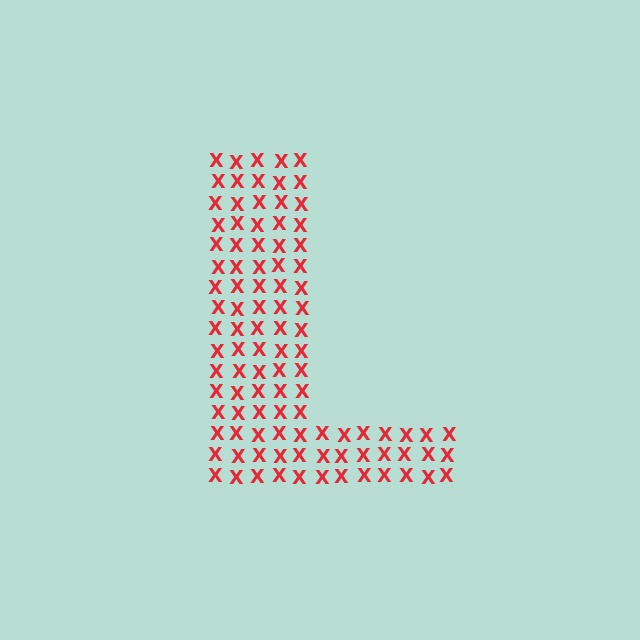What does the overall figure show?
The overall figure shows the letter L.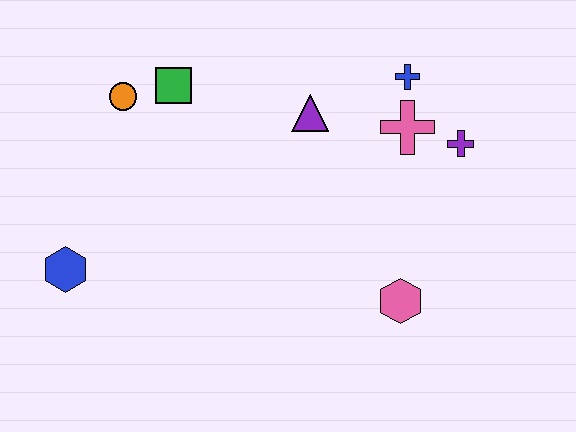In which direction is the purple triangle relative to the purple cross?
The purple triangle is to the left of the purple cross.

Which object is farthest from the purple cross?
The blue hexagon is farthest from the purple cross.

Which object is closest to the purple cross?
The pink cross is closest to the purple cross.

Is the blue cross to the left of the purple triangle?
No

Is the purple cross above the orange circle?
No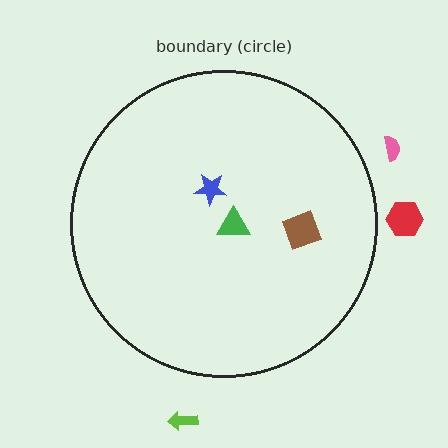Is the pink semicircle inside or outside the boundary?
Outside.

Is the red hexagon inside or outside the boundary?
Outside.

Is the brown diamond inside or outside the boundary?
Inside.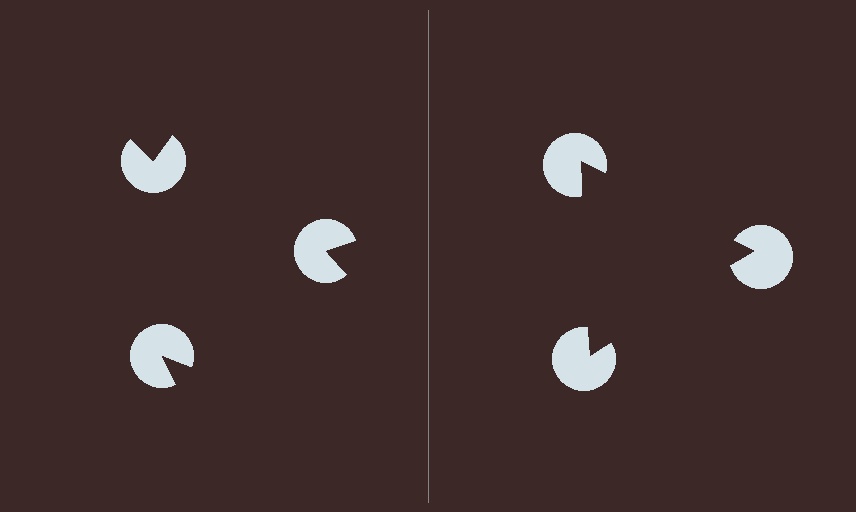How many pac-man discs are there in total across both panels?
6 — 3 on each side.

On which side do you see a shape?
An illusory triangle appears on the right side. On the left side the wedge cuts are rotated, so no coherent shape forms.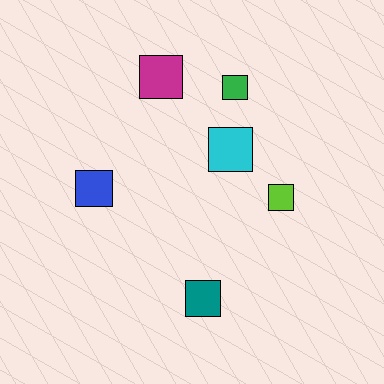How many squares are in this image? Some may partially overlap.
There are 6 squares.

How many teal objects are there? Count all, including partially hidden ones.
There is 1 teal object.